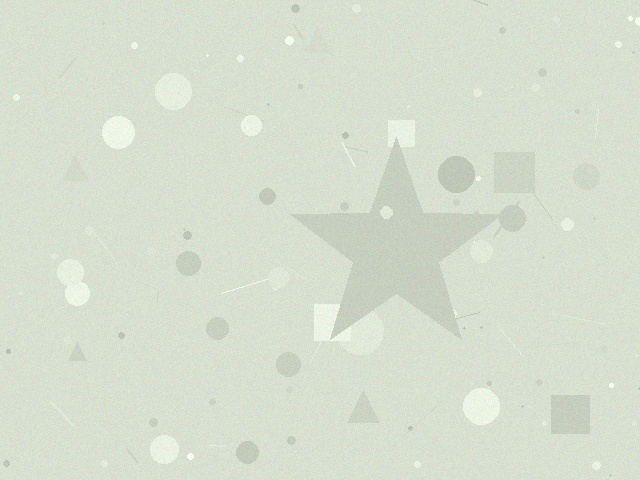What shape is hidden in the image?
A star is hidden in the image.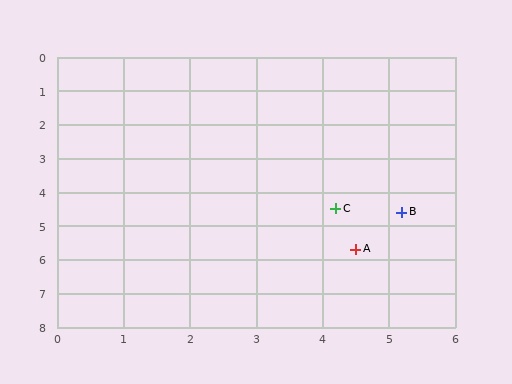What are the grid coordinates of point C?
Point C is at approximately (4.2, 4.5).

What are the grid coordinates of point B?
Point B is at approximately (5.2, 4.6).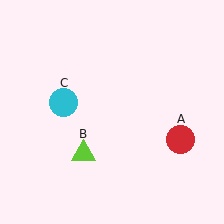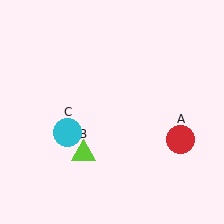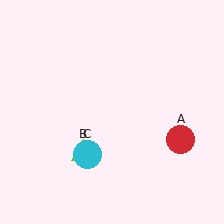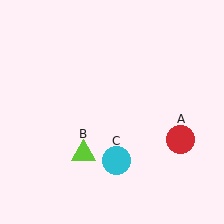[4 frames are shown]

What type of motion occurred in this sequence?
The cyan circle (object C) rotated counterclockwise around the center of the scene.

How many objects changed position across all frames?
1 object changed position: cyan circle (object C).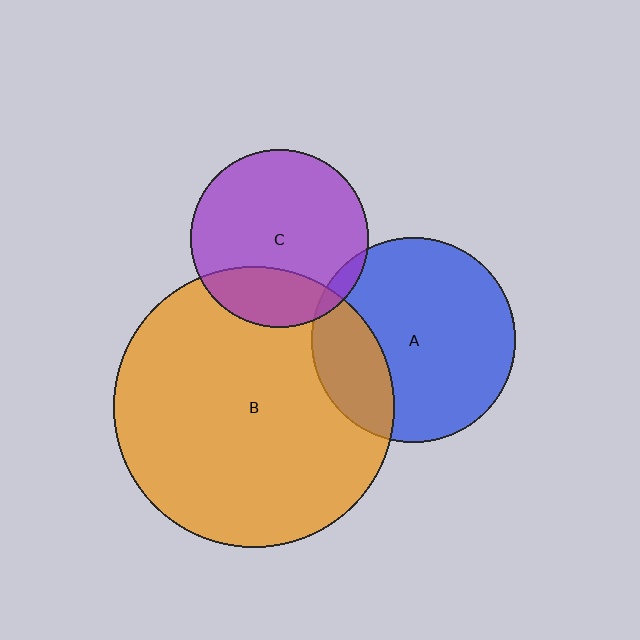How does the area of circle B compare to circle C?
Approximately 2.5 times.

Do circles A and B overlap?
Yes.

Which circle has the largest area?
Circle B (orange).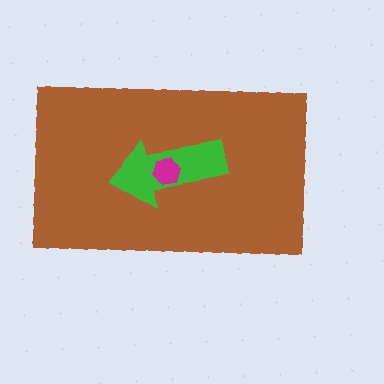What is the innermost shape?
The magenta hexagon.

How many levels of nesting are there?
3.